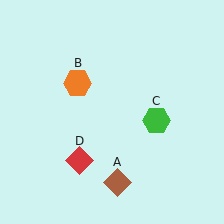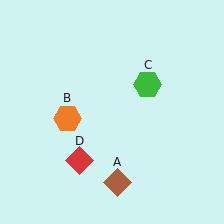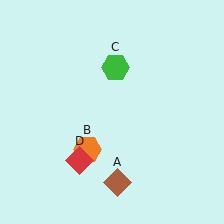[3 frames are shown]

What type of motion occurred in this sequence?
The orange hexagon (object B), green hexagon (object C) rotated counterclockwise around the center of the scene.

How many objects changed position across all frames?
2 objects changed position: orange hexagon (object B), green hexagon (object C).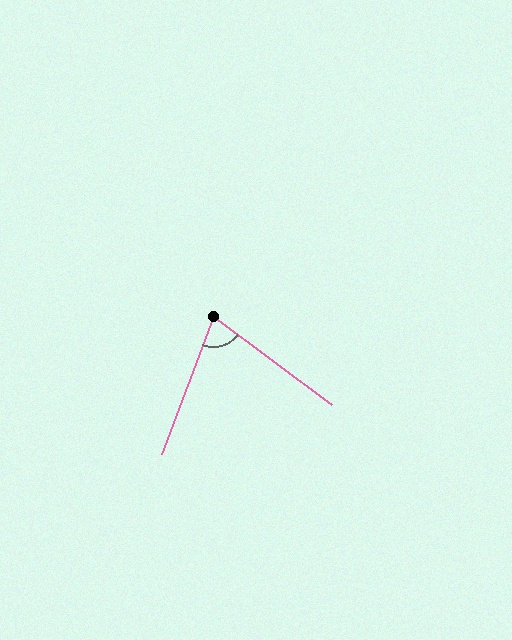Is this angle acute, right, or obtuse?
It is acute.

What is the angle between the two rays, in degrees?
Approximately 74 degrees.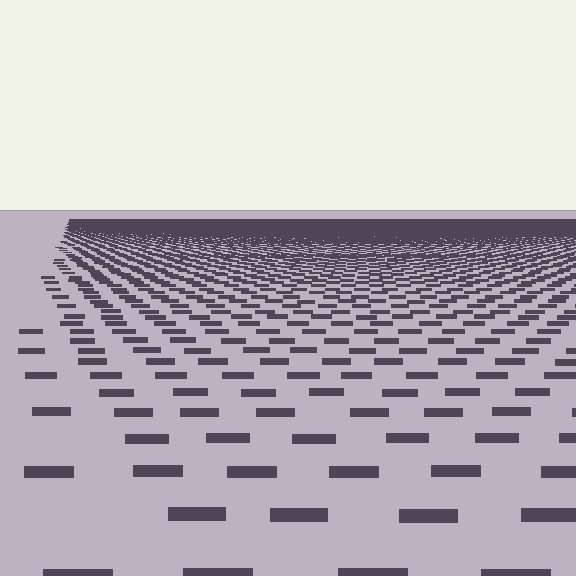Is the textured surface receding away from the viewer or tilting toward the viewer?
The surface is receding away from the viewer. Texture elements get smaller and denser toward the top.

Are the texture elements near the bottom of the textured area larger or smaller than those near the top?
Larger. Near the bottom, elements are closer to the viewer and appear at a bigger on-screen size.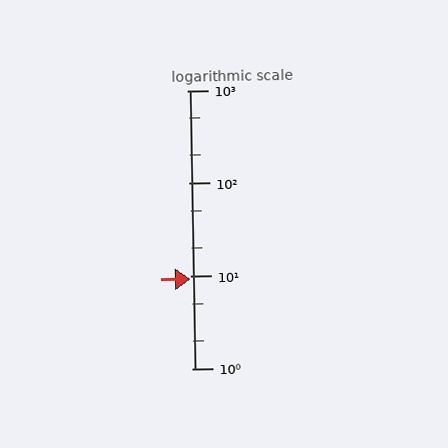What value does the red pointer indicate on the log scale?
The pointer indicates approximately 9.3.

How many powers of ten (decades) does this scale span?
The scale spans 3 decades, from 1 to 1000.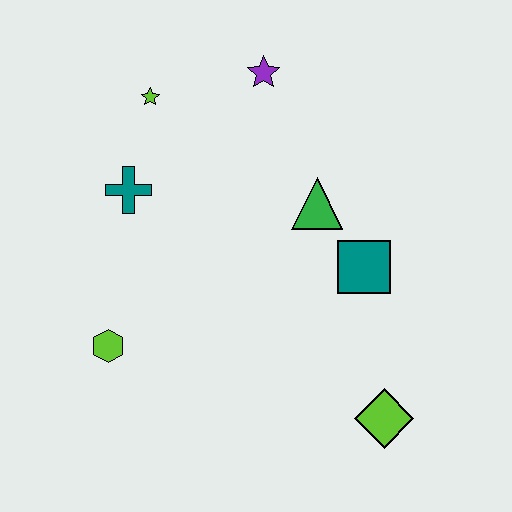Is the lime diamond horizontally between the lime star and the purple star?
No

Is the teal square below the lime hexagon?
No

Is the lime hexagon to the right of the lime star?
No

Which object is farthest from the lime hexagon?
The purple star is farthest from the lime hexagon.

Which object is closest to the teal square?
The green triangle is closest to the teal square.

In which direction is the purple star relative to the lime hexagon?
The purple star is above the lime hexagon.